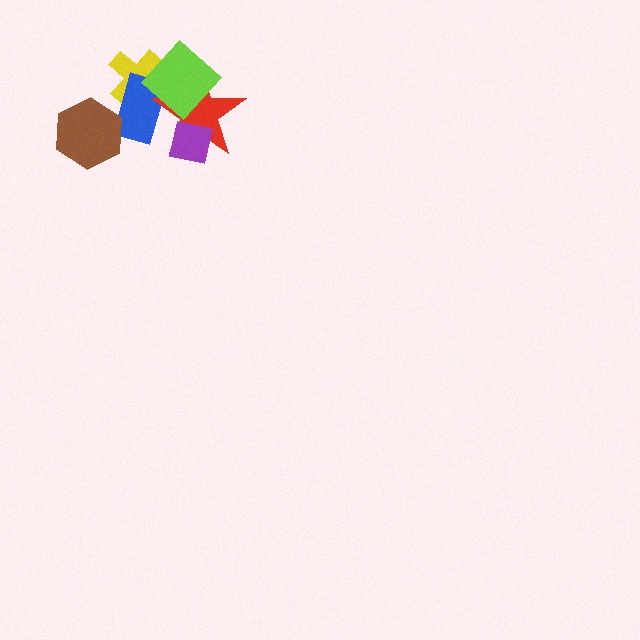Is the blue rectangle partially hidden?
Yes, it is partially covered by another shape.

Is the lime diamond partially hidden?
No, no other shape covers it.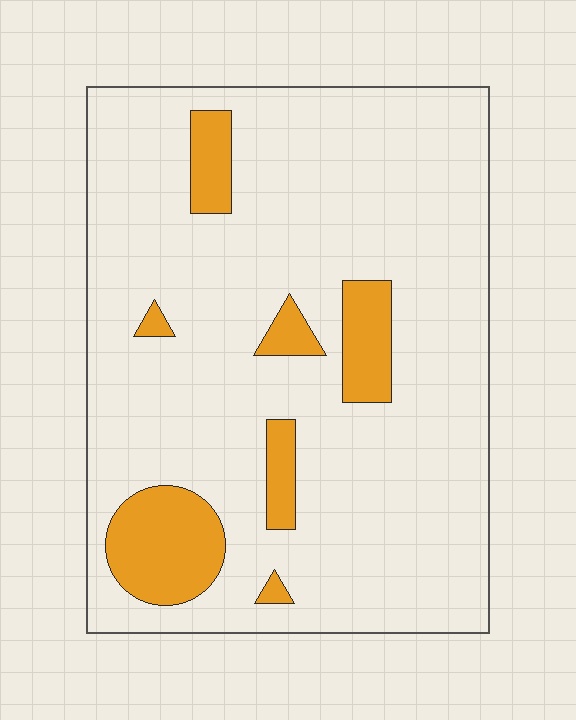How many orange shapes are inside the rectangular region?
7.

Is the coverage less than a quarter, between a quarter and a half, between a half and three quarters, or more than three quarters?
Less than a quarter.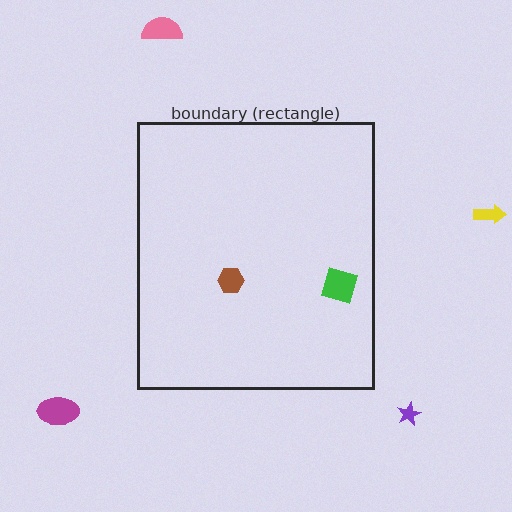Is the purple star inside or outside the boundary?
Outside.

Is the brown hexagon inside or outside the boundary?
Inside.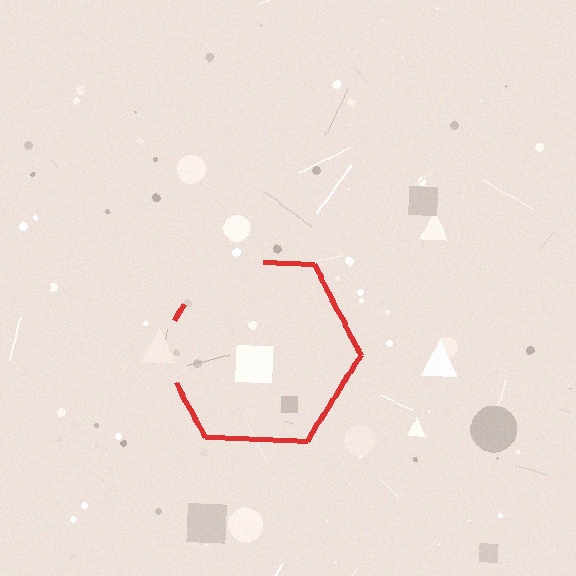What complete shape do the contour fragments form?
The contour fragments form a hexagon.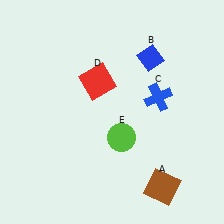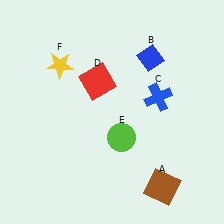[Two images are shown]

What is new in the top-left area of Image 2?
A yellow star (F) was added in the top-left area of Image 2.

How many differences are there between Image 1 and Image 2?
There is 1 difference between the two images.